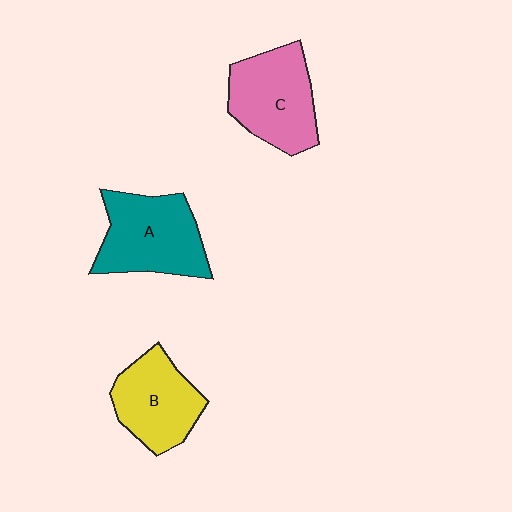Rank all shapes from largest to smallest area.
From largest to smallest: A (teal), C (pink), B (yellow).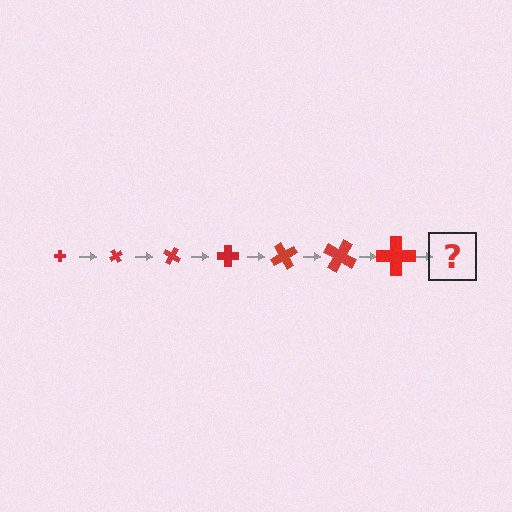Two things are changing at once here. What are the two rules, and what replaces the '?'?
The two rules are that the cross grows larger each step and it rotates 60 degrees each step. The '?' should be a cross, larger than the previous one and rotated 420 degrees from the start.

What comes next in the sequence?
The next element should be a cross, larger than the previous one and rotated 420 degrees from the start.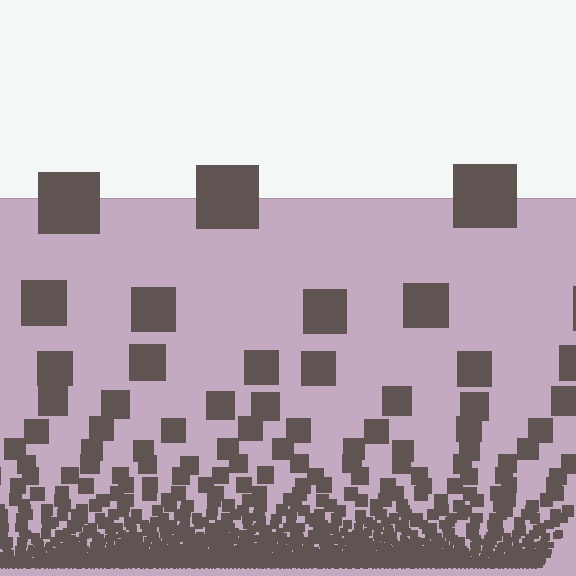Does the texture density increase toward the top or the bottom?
Density increases toward the bottom.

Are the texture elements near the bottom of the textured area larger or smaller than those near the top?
Smaller. The gradient is inverted — elements near the bottom are smaller and denser.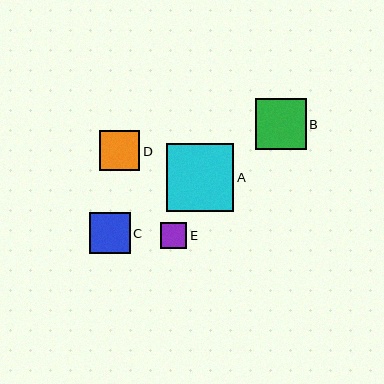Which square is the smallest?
Square E is the smallest with a size of approximately 26 pixels.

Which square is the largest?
Square A is the largest with a size of approximately 68 pixels.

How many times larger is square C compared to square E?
Square C is approximately 1.6 times the size of square E.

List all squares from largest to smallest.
From largest to smallest: A, B, C, D, E.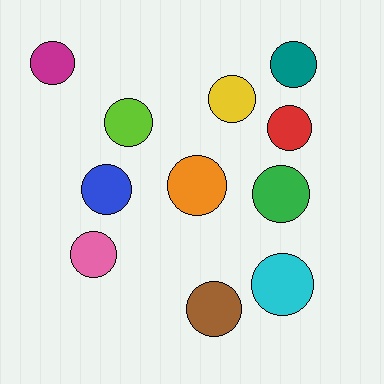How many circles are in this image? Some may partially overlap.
There are 11 circles.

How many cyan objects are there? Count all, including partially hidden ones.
There is 1 cyan object.